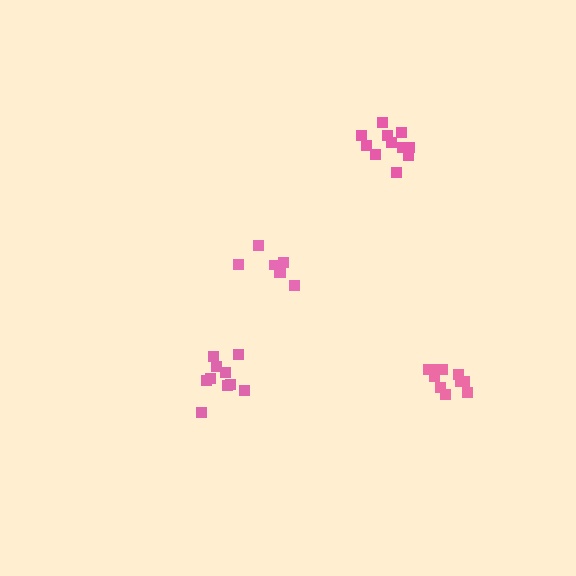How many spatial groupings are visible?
There are 4 spatial groupings.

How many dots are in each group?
Group 1: 10 dots, Group 2: 11 dots, Group 3: 10 dots, Group 4: 7 dots (38 total).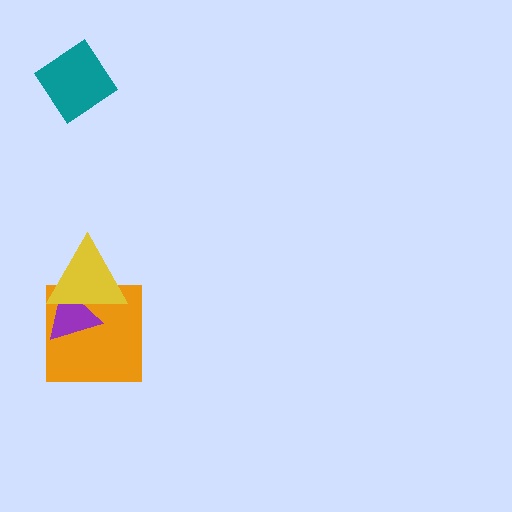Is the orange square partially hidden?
Yes, it is partially covered by another shape.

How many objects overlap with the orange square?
2 objects overlap with the orange square.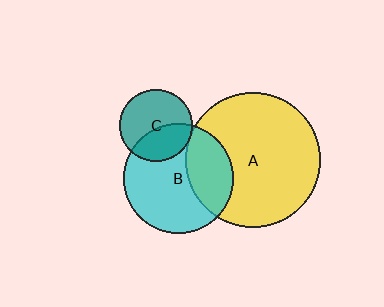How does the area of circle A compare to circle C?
Approximately 3.5 times.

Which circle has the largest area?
Circle A (yellow).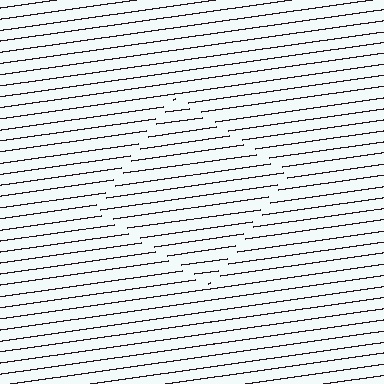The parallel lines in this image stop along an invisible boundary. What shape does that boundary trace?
An illusory square. The interior of the shape contains the same grating, shifted by half a period — the contour is defined by the phase discontinuity where line-ends from the inner and outer gratings abut.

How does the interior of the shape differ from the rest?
The interior of the shape contains the same grating, shifted by half a period — the contour is defined by the phase discontinuity where line-ends from the inner and outer gratings abut.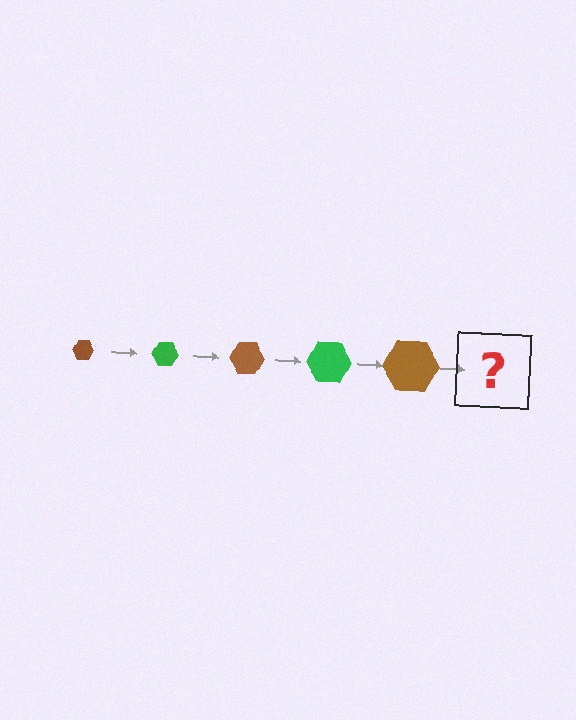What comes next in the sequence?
The next element should be a green hexagon, larger than the previous one.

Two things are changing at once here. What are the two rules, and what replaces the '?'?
The two rules are that the hexagon grows larger each step and the color cycles through brown and green. The '?' should be a green hexagon, larger than the previous one.